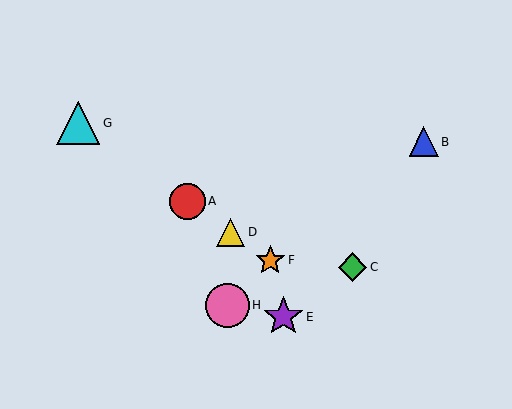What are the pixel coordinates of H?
Object H is at (227, 305).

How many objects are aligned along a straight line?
4 objects (A, D, F, G) are aligned along a straight line.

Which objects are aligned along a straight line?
Objects A, D, F, G are aligned along a straight line.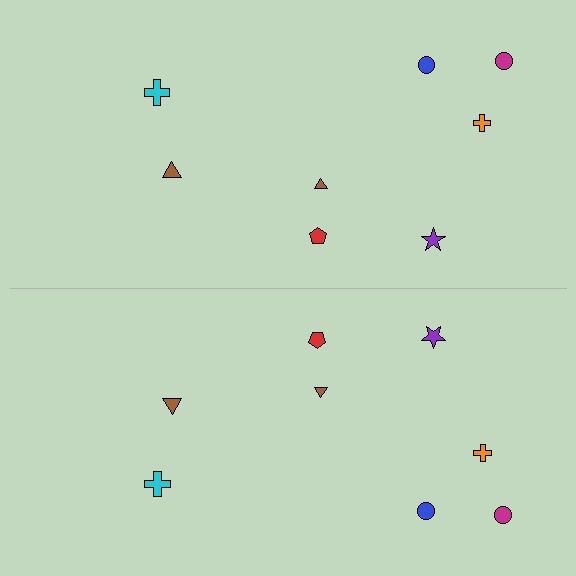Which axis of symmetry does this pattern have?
The pattern has a horizontal axis of symmetry running through the center of the image.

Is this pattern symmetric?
Yes, this pattern has bilateral (reflection) symmetry.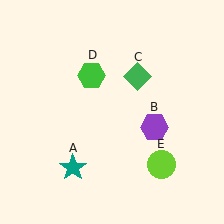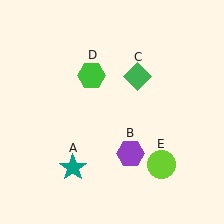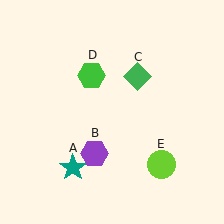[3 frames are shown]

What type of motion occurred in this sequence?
The purple hexagon (object B) rotated clockwise around the center of the scene.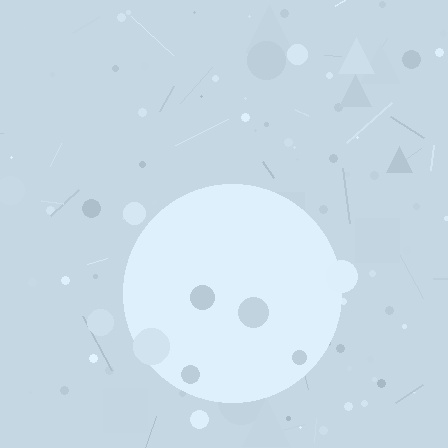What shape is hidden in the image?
A circle is hidden in the image.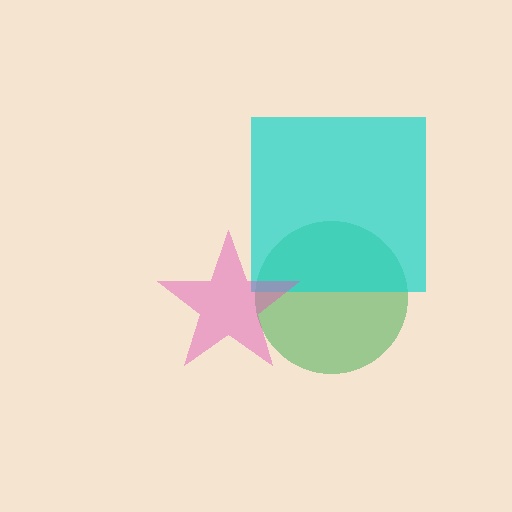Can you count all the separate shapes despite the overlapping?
Yes, there are 3 separate shapes.